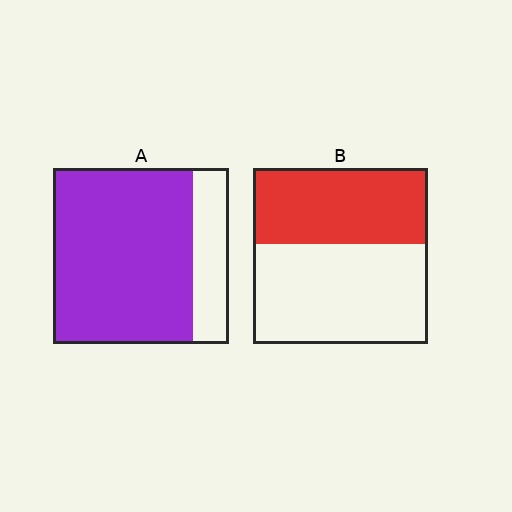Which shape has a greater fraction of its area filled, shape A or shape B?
Shape A.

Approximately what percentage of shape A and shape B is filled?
A is approximately 80% and B is approximately 45%.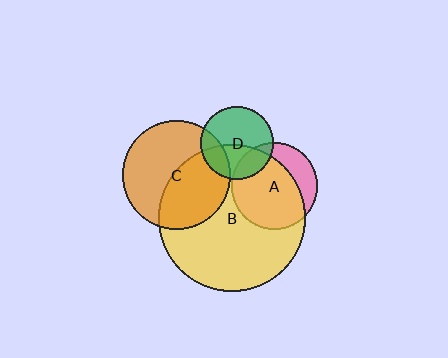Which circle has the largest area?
Circle B (yellow).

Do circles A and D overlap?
Yes.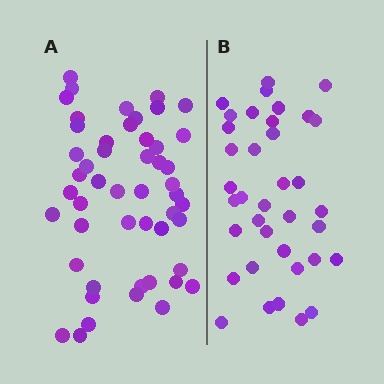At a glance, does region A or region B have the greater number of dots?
Region A (the left region) has more dots.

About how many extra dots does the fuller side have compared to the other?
Region A has approximately 15 more dots than region B.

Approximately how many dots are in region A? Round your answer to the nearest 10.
About 50 dots.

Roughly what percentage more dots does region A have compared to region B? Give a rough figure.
About 35% more.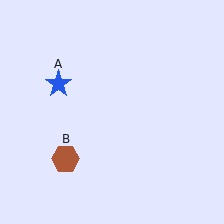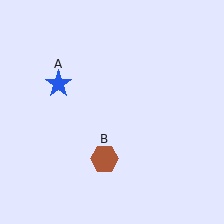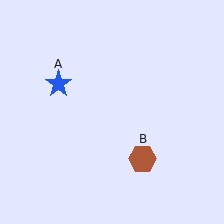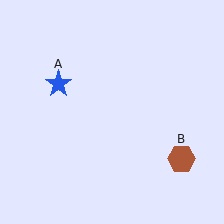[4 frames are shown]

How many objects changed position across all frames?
1 object changed position: brown hexagon (object B).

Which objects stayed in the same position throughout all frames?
Blue star (object A) remained stationary.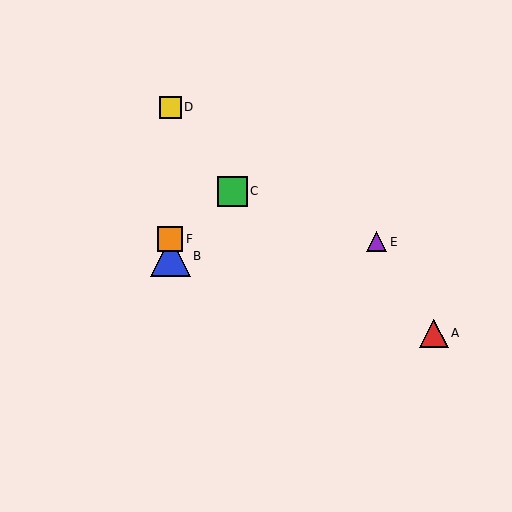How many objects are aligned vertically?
3 objects (B, D, F) are aligned vertically.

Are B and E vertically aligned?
No, B is at x≈170 and E is at x≈377.